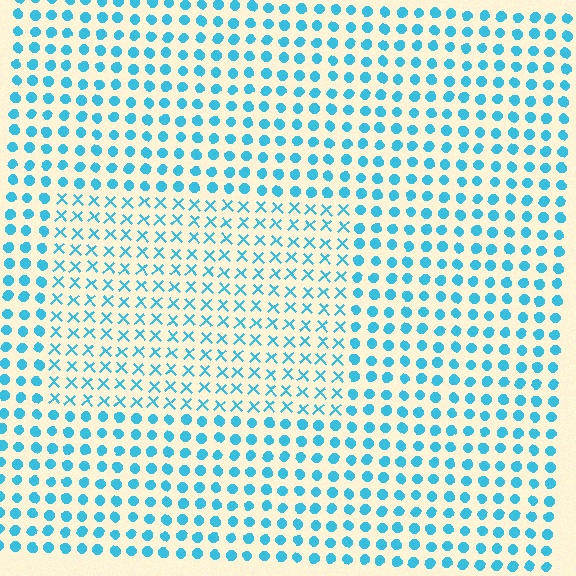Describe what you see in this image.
The image is filled with small cyan elements arranged in a uniform grid. A rectangle-shaped region contains X marks, while the surrounding area contains circles. The boundary is defined purely by the change in element shape.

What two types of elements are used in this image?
The image uses X marks inside the rectangle region and circles outside it.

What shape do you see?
I see a rectangle.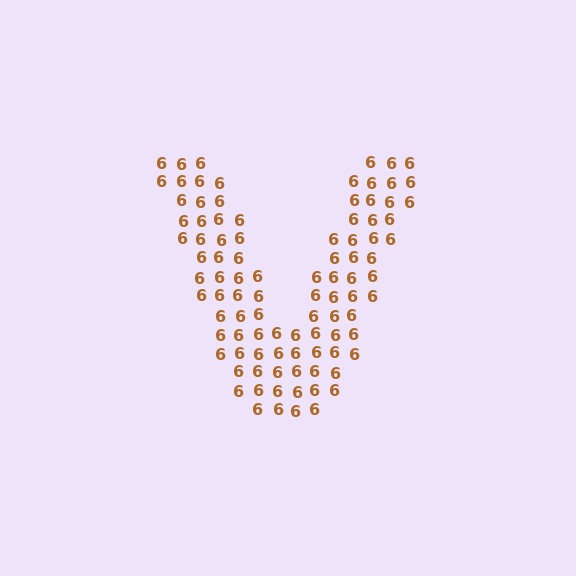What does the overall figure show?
The overall figure shows the letter V.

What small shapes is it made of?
It is made of small digit 6's.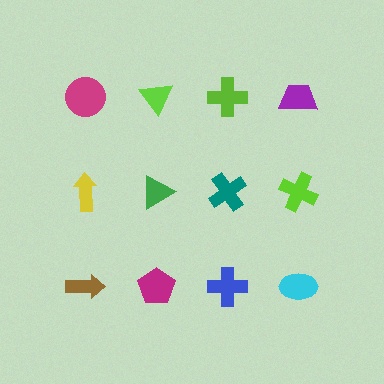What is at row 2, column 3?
A teal cross.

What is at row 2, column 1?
A yellow arrow.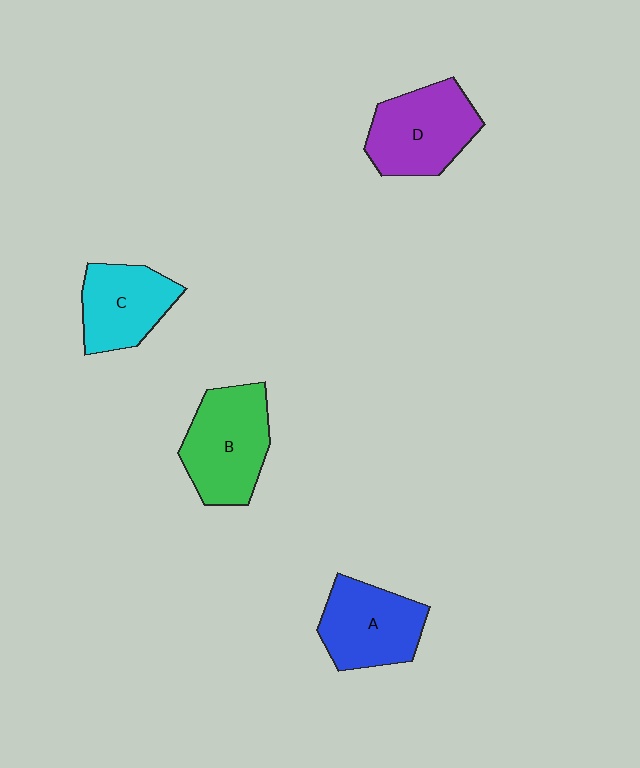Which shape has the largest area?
Shape B (green).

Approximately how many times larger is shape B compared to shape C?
Approximately 1.3 times.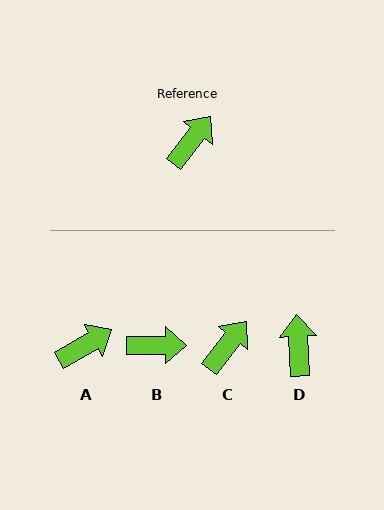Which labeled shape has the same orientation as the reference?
C.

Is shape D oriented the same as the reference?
No, it is off by about 41 degrees.